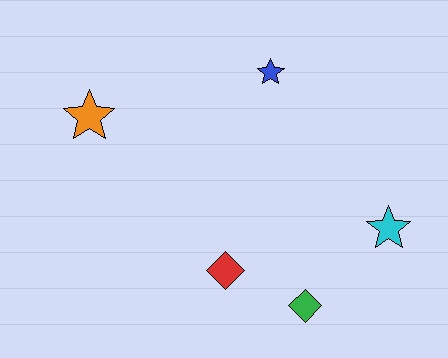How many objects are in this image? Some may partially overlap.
There are 5 objects.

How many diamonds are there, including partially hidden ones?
There are 2 diamonds.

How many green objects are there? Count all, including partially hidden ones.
There is 1 green object.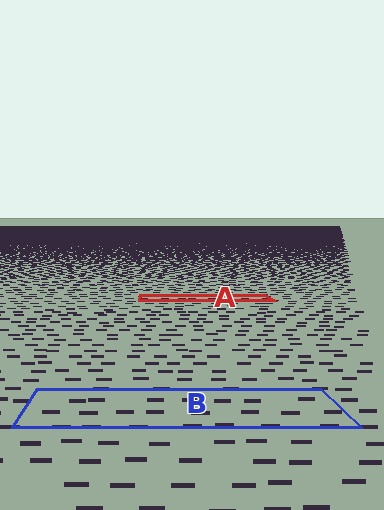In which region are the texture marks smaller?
The texture marks are smaller in region A, because it is farther away.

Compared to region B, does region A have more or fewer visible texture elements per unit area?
Region A has more texture elements per unit area — they are packed more densely because it is farther away.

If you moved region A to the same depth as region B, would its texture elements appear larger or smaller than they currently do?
They would appear larger. At a closer depth, the same texture elements are projected at a bigger on-screen size.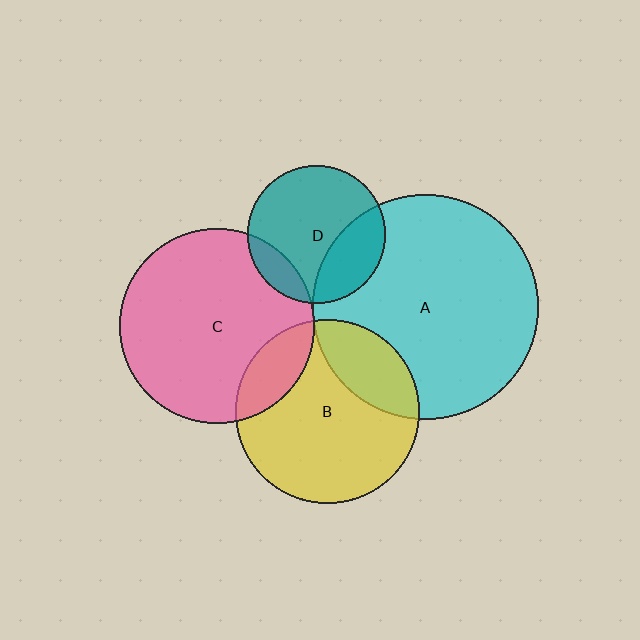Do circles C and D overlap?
Yes.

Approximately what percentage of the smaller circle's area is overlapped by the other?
Approximately 15%.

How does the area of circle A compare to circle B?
Approximately 1.5 times.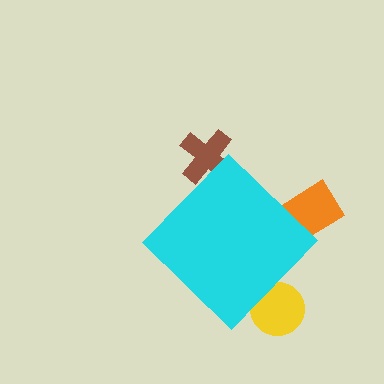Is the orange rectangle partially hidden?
Yes, the orange rectangle is partially hidden behind the cyan diamond.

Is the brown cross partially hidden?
Yes, the brown cross is partially hidden behind the cyan diamond.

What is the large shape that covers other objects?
A cyan diamond.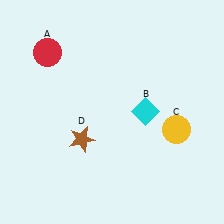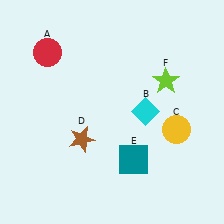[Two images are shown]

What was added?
A teal square (E), a lime star (F) were added in Image 2.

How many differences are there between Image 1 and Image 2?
There are 2 differences between the two images.